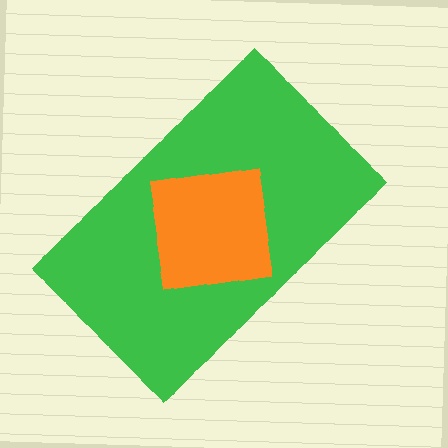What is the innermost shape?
The orange square.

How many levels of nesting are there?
2.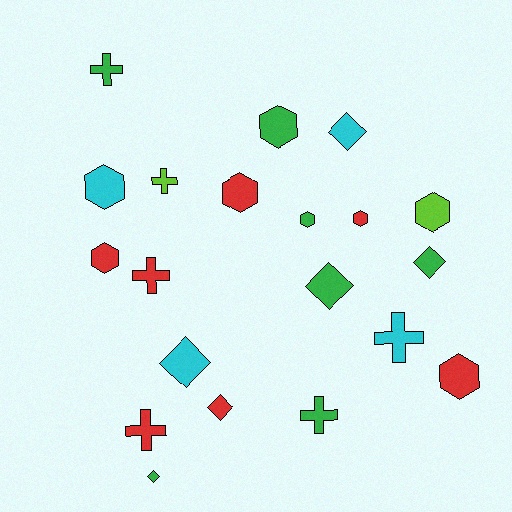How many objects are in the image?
There are 20 objects.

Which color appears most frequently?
Green, with 7 objects.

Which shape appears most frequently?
Hexagon, with 8 objects.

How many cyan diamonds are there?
There are 2 cyan diamonds.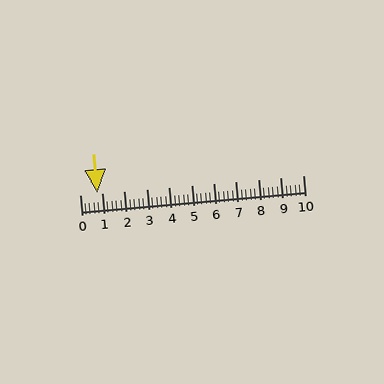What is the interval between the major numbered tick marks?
The major tick marks are spaced 1 units apart.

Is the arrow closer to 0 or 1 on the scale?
The arrow is closer to 1.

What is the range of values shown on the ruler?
The ruler shows values from 0 to 10.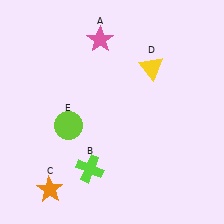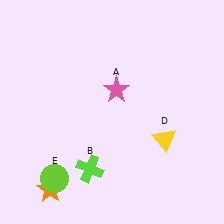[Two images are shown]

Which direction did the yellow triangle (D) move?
The yellow triangle (D) moved down.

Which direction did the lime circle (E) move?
The lime circle (E) moved down.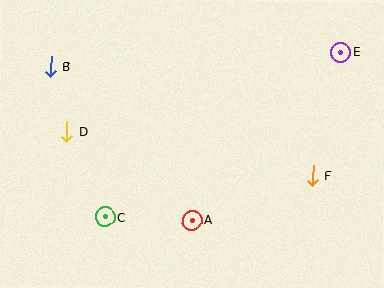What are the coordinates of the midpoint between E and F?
The midpoint between E and F is at (327, 114).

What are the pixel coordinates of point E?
Point E is at (340, 52).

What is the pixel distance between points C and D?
The distance between C and D is 94 pixels.